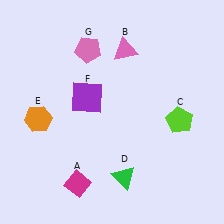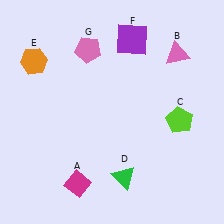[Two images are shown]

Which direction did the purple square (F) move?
The purple square (F) moved up.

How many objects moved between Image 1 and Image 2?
3 objects moved between the two images.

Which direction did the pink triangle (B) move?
The pink triangle (B) moved right.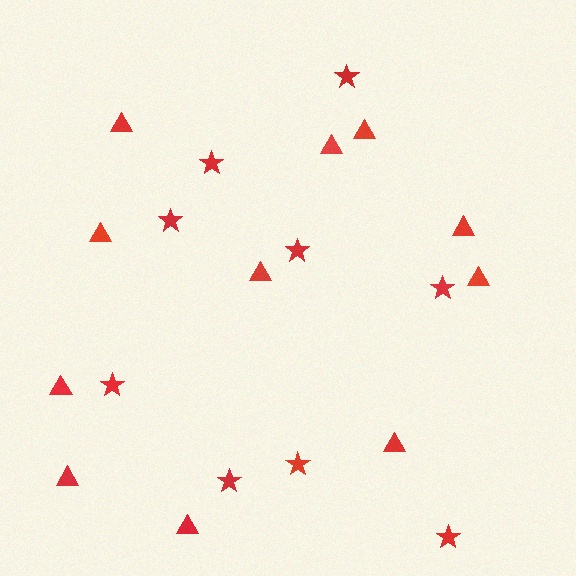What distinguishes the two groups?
There are 2 groups: one group of stars (9) and one group of triangles (11).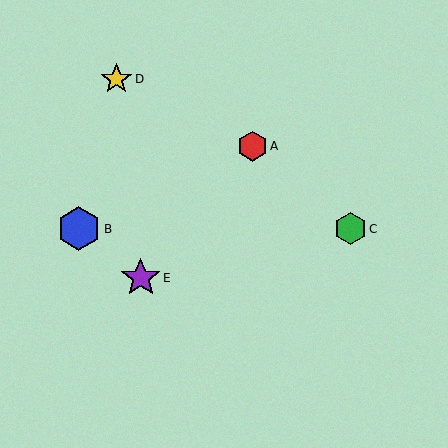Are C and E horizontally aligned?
No, C is at y≈229 and E is at y≈278.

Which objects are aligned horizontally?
Objects B, C are aligned horizontally.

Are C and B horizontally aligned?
Yes, both are at y≈229.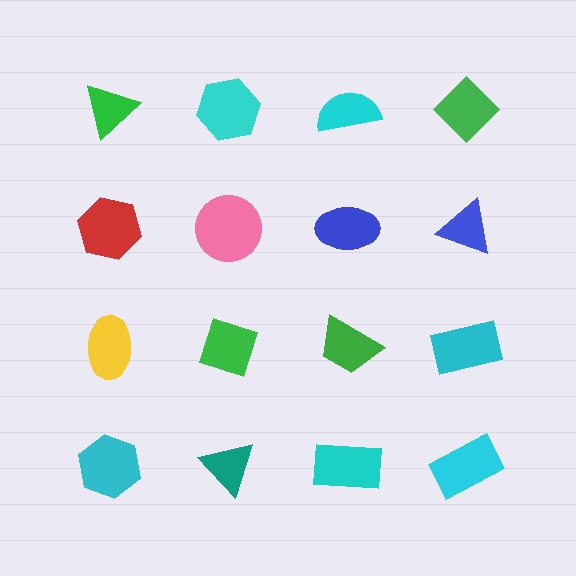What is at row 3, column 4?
A cyan rectangle.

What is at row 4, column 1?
A cyan hexagon.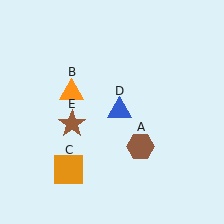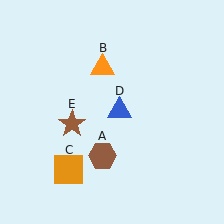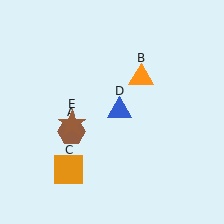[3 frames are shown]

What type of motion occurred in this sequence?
The brown hexagon (object A), orange triangle (object B) rotated clockwise around the center of the scene.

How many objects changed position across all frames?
2 objects changed position: brown hexagon (object A), orange triangle (object B).